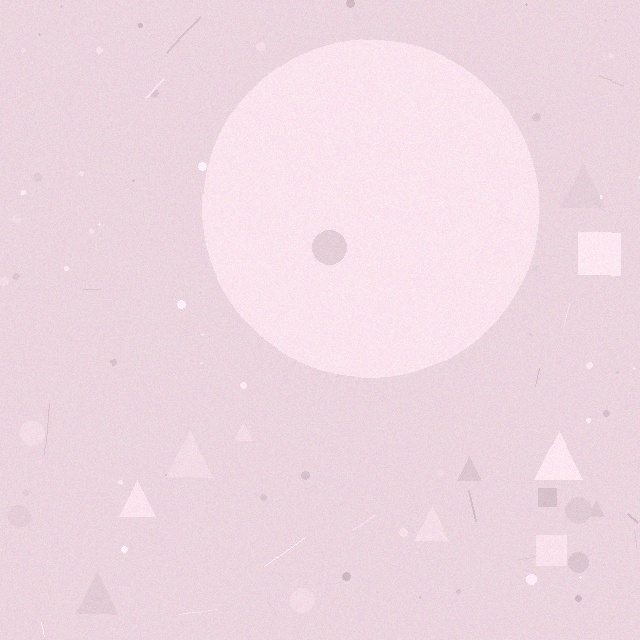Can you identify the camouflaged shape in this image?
The camouflaged shape is a circle.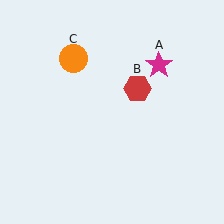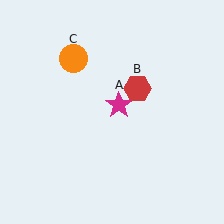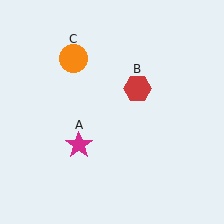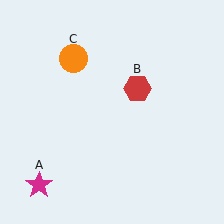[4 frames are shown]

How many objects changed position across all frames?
1 object changed position: magenta star (object A).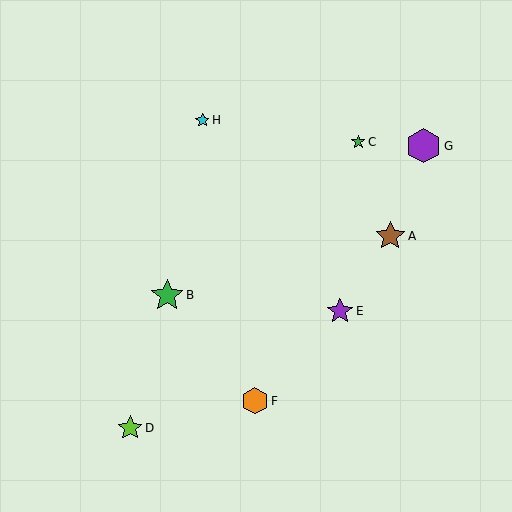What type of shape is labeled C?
Shape C is a green star.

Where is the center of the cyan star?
The center of the cyan star is at (202, 120).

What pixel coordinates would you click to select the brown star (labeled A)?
Click at (390, 236) to select the brown star A.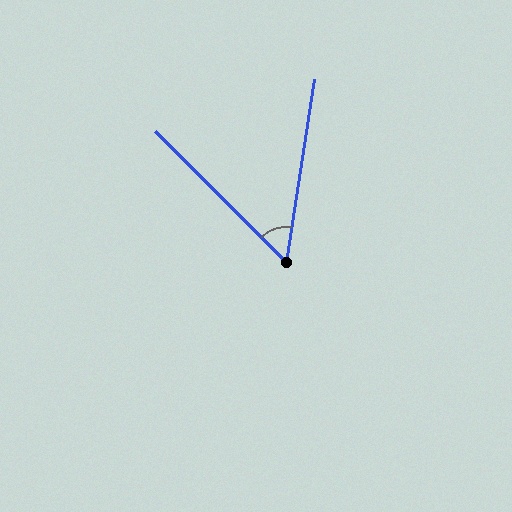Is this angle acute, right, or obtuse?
It is acute.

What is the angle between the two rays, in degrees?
Approximately 54 degrees.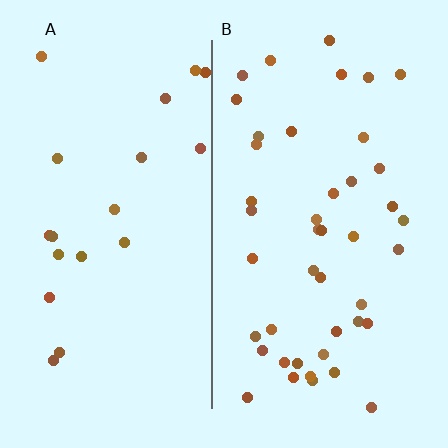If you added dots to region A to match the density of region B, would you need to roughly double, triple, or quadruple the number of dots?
Approximately double.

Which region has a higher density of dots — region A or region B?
B (the right).